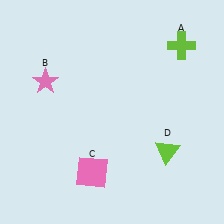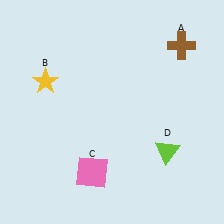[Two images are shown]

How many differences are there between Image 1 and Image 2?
There are 2 differences between the two images.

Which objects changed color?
A changed from lime to brown. B changed from pink to yellow.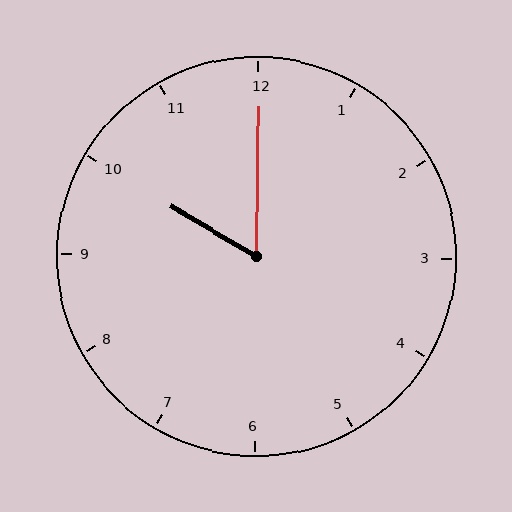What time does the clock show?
10:00.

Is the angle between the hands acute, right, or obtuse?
It is acute.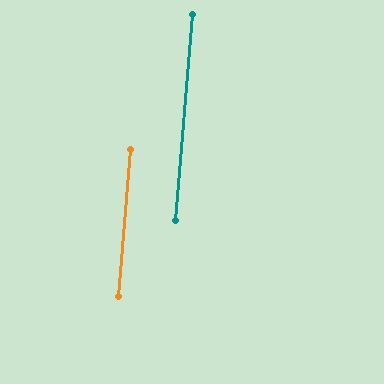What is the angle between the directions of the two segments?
Approximately 0 degrees.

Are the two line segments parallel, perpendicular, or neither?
Parallel — their directions differ by only 0.1°.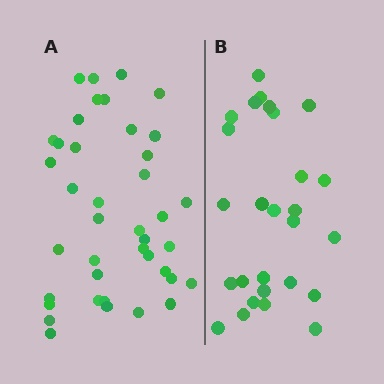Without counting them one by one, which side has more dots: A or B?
Region A (the left region) has more dots.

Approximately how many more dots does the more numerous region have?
Region A has approximately 15 more dots than region B.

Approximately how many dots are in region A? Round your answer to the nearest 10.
About 40 dots.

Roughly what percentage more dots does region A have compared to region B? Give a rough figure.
About 50% more.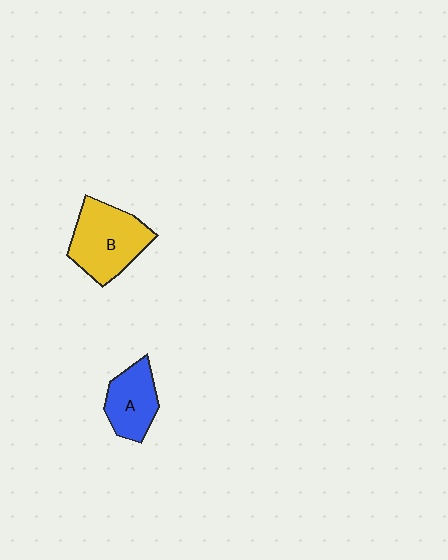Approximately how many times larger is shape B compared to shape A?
Approximately 1.5 times.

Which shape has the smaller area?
Shape A (blue).